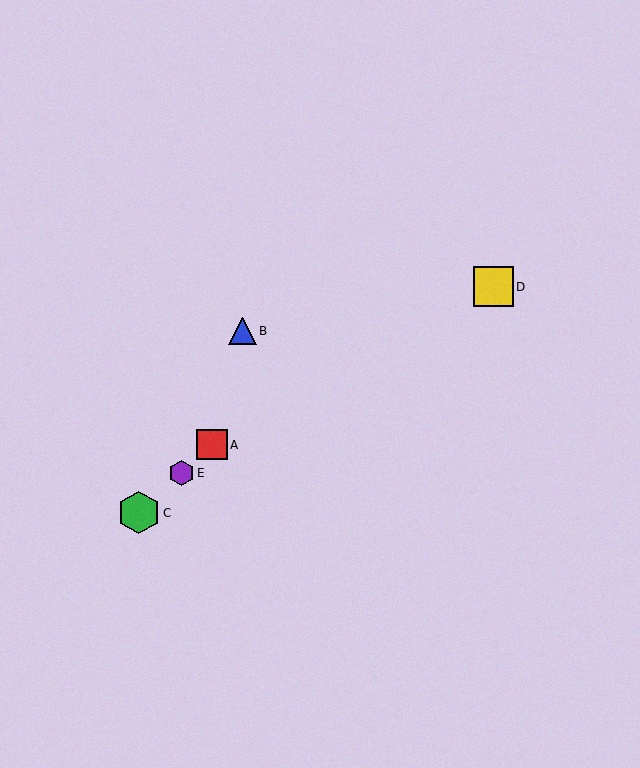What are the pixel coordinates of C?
Object C is at (139, 513).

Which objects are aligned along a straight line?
Objects A, C, E are aligned along a straight line.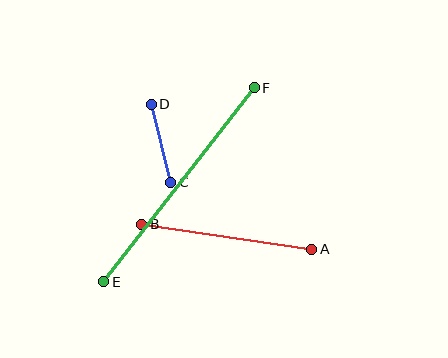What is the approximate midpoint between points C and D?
The midpoint is at approximately (161, 143) pixels.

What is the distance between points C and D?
The distance is approximately 80 pixels.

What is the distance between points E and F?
The distance is approximately 245 pixels.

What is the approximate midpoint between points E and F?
The midpoint is at approximately (179, 185) pixels.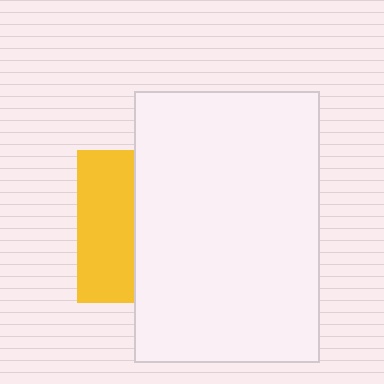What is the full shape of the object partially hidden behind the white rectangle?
The partially hidden object is a yellow square.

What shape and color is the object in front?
The object in front is a white rectangle.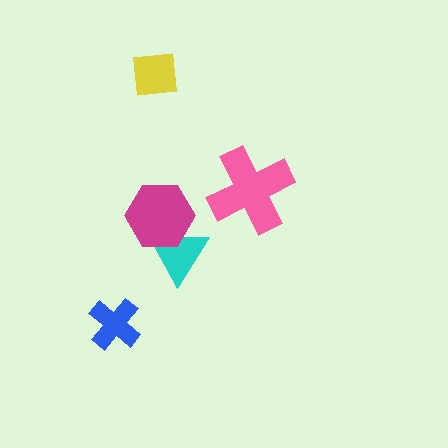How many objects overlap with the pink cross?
0 objects overlap with the pink cross.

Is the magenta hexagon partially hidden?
No, no other shape covers it.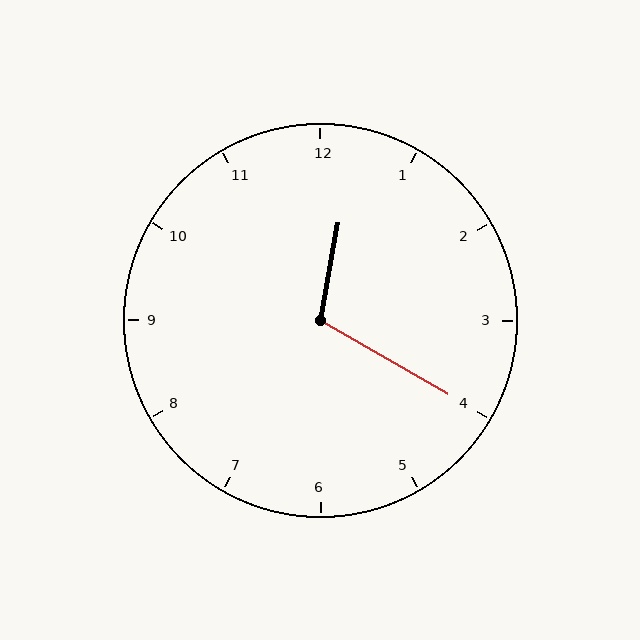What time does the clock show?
12:20.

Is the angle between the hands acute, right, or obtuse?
It is obtuse.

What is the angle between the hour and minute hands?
Approximately 110 degrees.